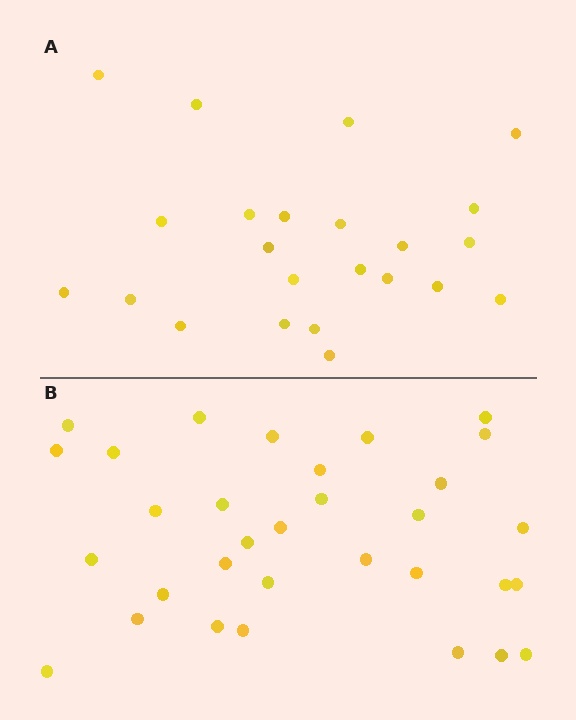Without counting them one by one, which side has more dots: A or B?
Region B (the bottom region) has more dots.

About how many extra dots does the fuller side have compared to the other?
Region B has roughly 8 or so more dots than region A.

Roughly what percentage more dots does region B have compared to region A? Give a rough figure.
About 40% more.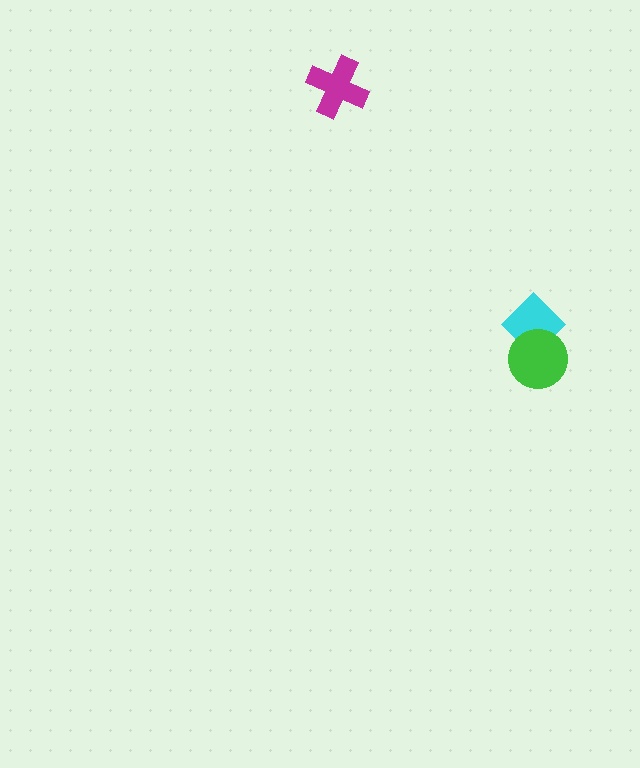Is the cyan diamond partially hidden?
Yes, it is partially covered by another shape.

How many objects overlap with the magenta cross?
0 objects overlap with the magenta cross.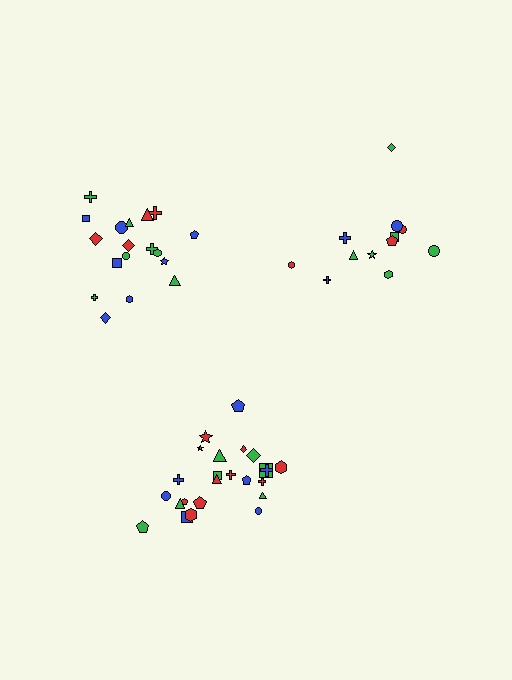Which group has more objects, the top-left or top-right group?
The top-left group.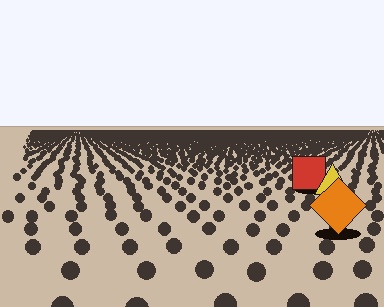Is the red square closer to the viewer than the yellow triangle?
No. The yellow triangle is closer — you can tell from the texture gradient: the ground texture is coarser near it.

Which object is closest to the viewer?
The orange diamond is closest. The texture marks near it are larger and more spread out.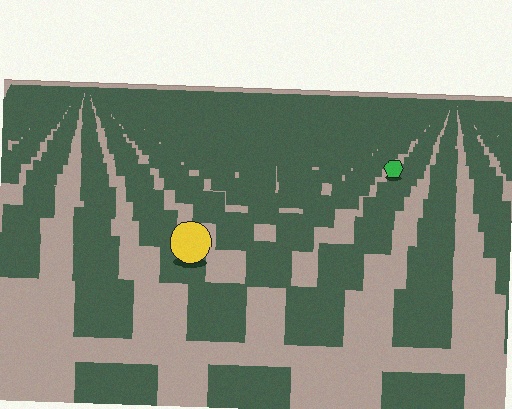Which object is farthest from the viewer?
The green hexagon is farthest from the viewer. It appears smaller and the ground texture around it is denser.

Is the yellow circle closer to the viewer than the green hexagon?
Yes. The yellow circle is closer — you can tell from the texture gradient: the ground texture is coarser near it.